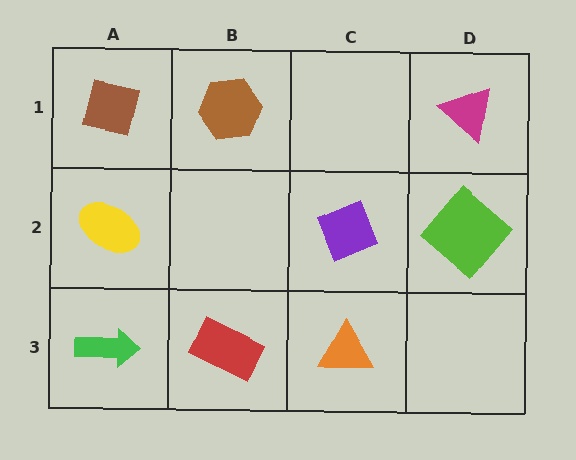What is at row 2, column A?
A yellow ellipse.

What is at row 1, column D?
A magenta triangle.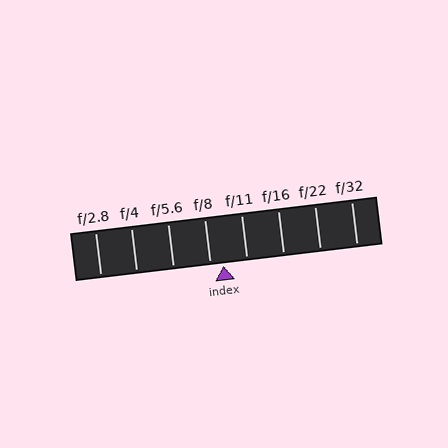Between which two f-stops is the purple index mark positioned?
The index mark is between f/8 and f/11.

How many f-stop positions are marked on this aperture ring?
There are 8 f-stop positions marked.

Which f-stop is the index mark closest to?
The index mark is closest to f/8.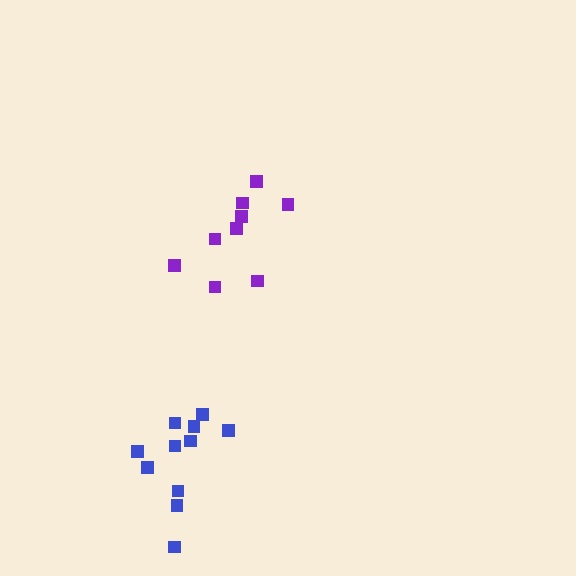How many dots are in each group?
Group 1: 11 dots, Group 2: 9 dots (20 total).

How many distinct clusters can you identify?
There are 2 distinct clusters.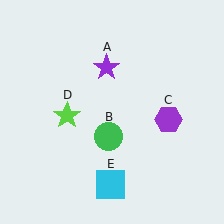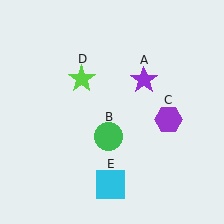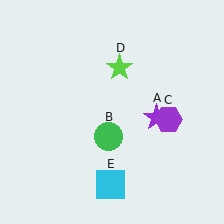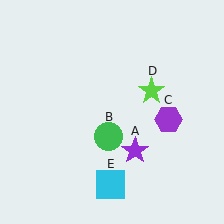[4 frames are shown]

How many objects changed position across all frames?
2 objects changed position: purple star (object A), lime star (object D).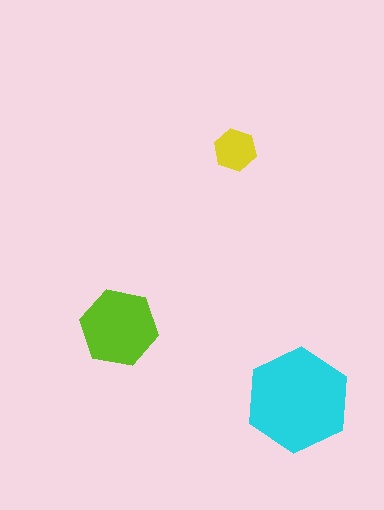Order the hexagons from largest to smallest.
the cyan one, the lime one, the yellow one.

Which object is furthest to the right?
The cyan hexagon is rightmost.